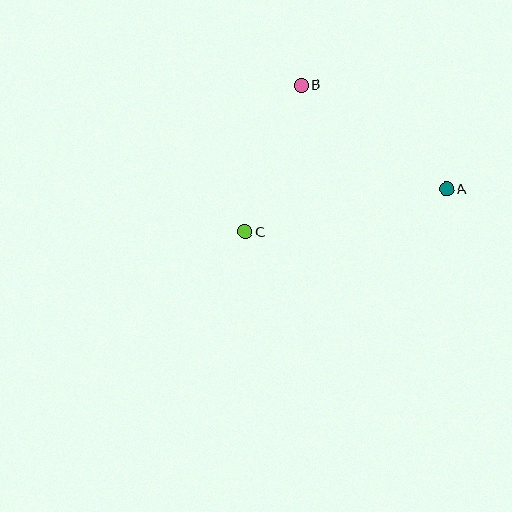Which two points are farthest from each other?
Points A and C are farthest from each other.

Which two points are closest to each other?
Points B and C are closest to each other.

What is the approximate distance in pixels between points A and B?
The distance between A and B is approximately 179 pixels.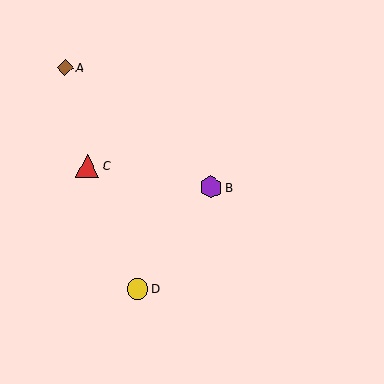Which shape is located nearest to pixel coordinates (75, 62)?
The brown diamond (labeled A) at (65, 68) is nearest to that location.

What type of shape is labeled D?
Shape D is a yellow circle.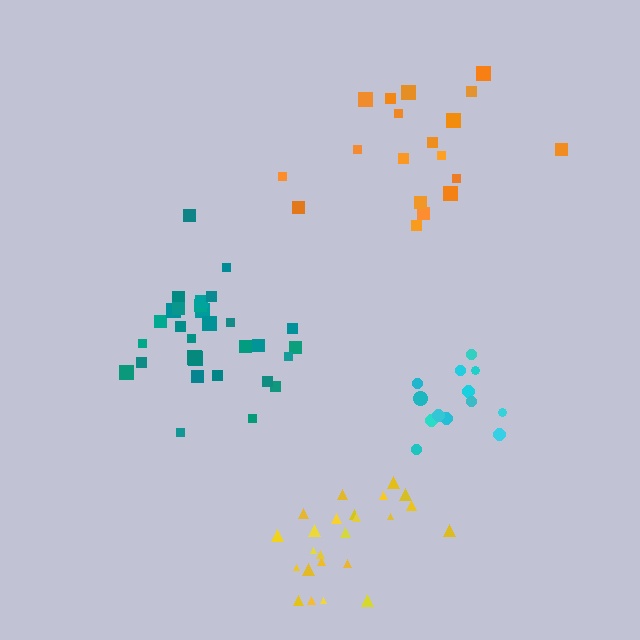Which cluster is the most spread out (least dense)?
Orange.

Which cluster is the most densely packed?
Teal.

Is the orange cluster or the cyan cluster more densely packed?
Cyan.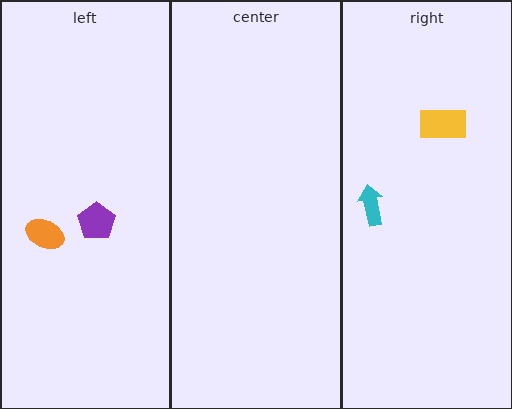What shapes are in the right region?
The cyan arrow, the yellow rectangle.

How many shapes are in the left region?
2.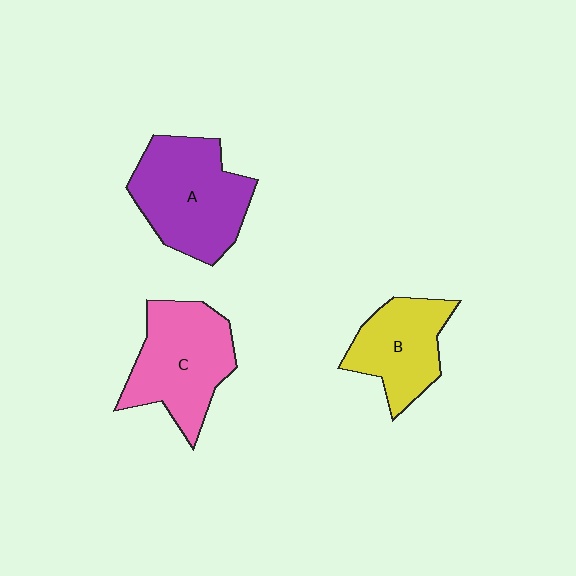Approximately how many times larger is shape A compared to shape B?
Approximately 1.4 times.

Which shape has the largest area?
Shape A (purple).